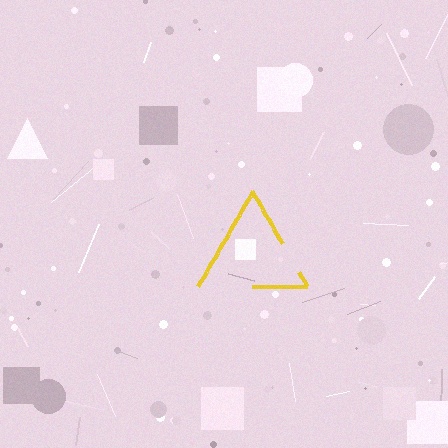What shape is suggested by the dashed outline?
The dashed outline suggests a triangle.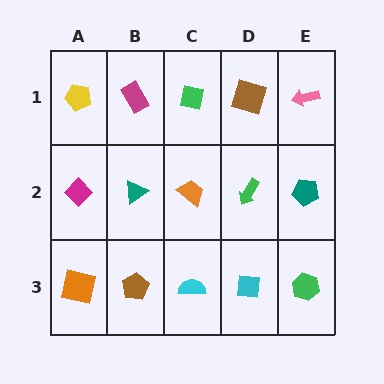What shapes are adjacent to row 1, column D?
A green arrow (row 2, column D), a green square (row 1, column C), a pink arrow (row 1, column E).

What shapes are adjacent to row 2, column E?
A pink arrow (row 1, column E), a green hexagon (row 3, column E), a green arrow (row 2, column D).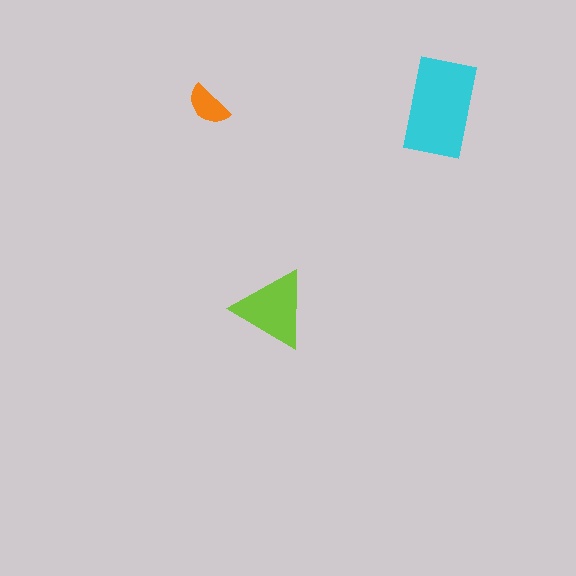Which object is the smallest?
The orange semicircle.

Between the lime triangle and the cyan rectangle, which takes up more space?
The cyan rectangle.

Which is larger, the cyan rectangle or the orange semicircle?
The cyan rectangle.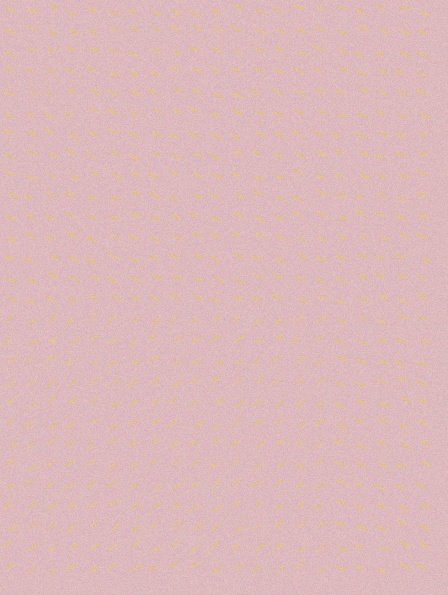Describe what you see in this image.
The image is filled with small yellow line segments. A rectangle region in the image has lines oriented differently from the surrounding lines, creating a visible texture boundary.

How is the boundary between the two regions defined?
The boundary is defined purely by a change in line orientation (approximately 66 degrees difference). All lines are the same color and thickness.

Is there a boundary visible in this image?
Yes, there is a texture boundary formed by a change in line orientation.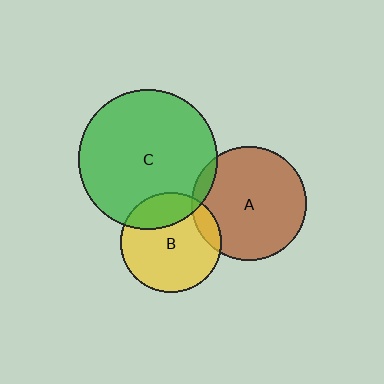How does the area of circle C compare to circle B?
Approximately 1.9 times.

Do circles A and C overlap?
Yes.